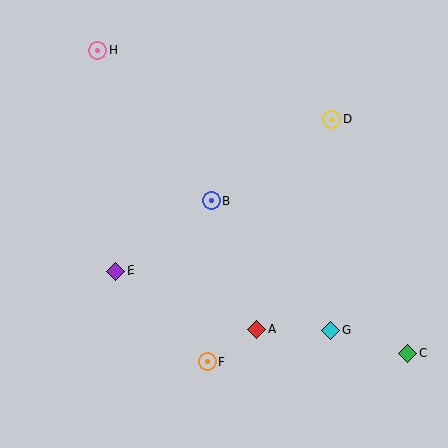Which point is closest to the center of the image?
Point B at (211, 201) is closest to the center.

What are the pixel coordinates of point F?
Point F is at (207, 362).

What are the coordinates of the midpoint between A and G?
The midpoint between A and G is at (293, 330).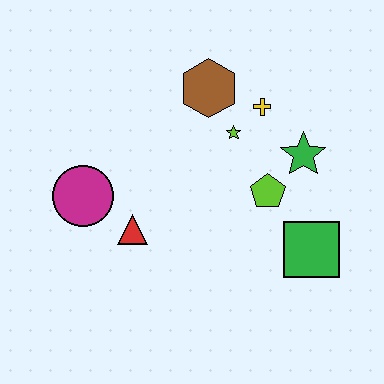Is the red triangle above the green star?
No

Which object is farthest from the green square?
The magenta circle is farthest from the green square.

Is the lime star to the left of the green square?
Yes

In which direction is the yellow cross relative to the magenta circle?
The yellow cross is to the right of the magenta circle.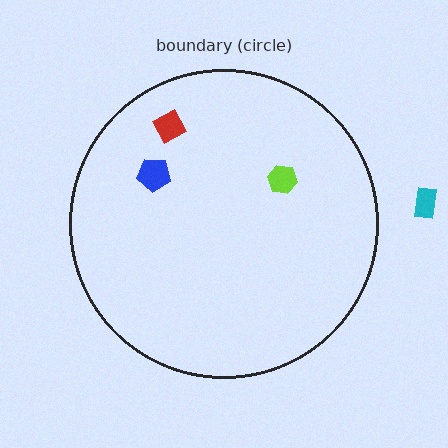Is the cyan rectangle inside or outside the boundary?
Outside.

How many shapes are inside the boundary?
3 inside, 1 outside.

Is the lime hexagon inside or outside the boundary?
Inside.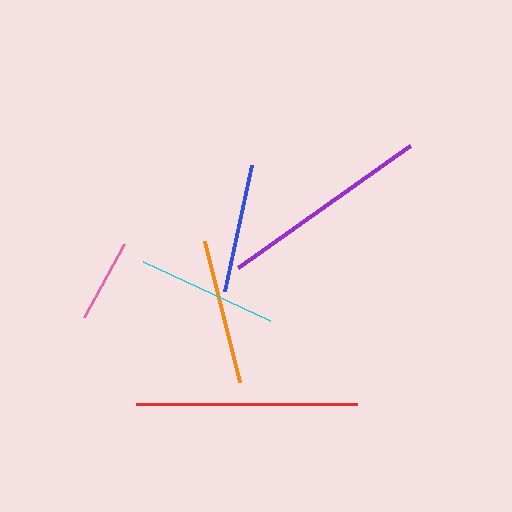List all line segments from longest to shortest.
From longest to shortest: red, purple, orange, cyan, blue, pink.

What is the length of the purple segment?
The purple segment is approximately 211 pixels long.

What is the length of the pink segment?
The pink segment is approximately 83 pixels long.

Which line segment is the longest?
The red line is the longest at approximately 221 pixels.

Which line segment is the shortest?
The pink line is the shortest at approximately 83 pixels.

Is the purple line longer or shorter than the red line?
The red line is longer than the purple line.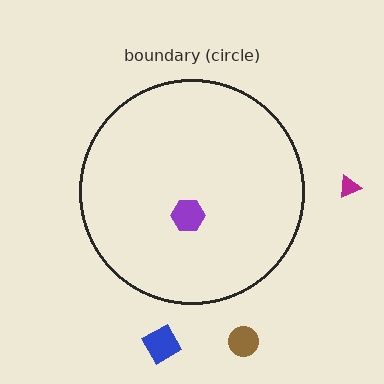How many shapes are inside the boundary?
1 inside, 3 outside.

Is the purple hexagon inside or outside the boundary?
Inside.